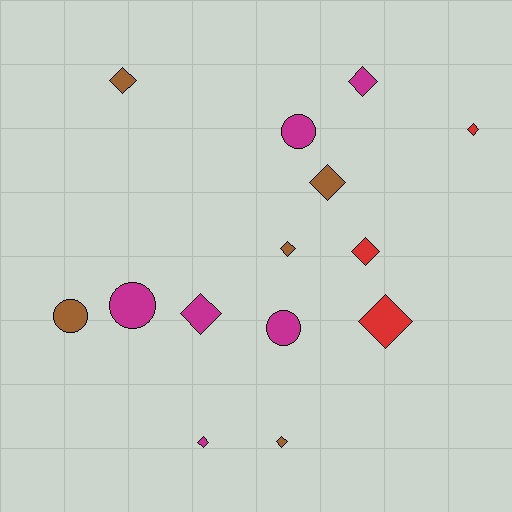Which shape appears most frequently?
Diamond, with 10 objects.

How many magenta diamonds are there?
There are 3 magenta diamonds.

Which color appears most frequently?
Magenta, with 6 objects.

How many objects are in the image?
There are 14 objects.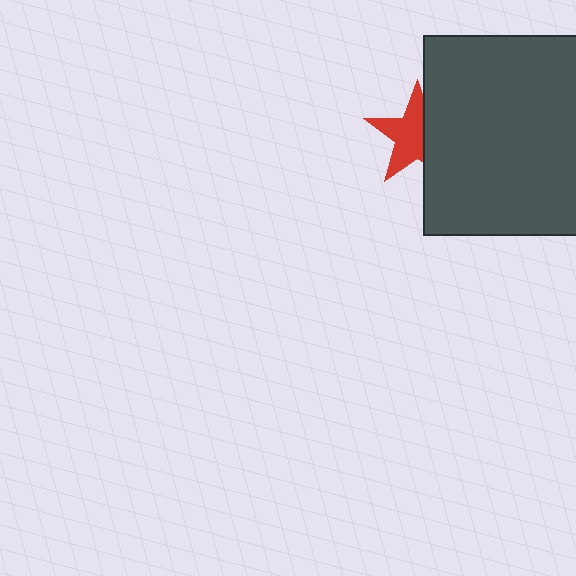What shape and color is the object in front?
The object in front is a dark gray rectangle.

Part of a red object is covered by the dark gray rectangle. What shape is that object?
It is a star.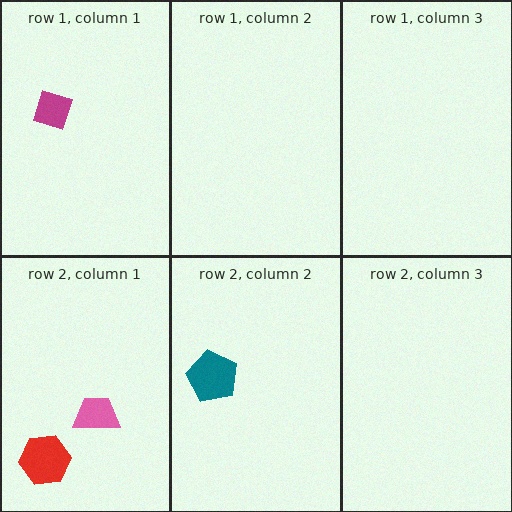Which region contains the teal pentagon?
The row 2, column 2 region.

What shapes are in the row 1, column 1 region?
The magenta diamond.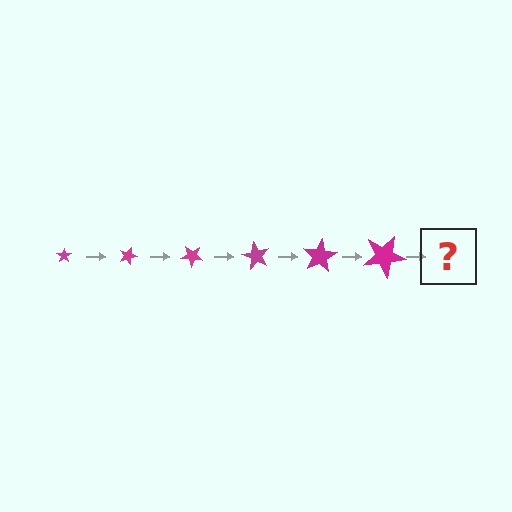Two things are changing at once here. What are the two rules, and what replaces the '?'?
The two rules are that the star grows larger each step and it rotates 20 degrees each step. The '?' should be a star, larger than the previous one and rotated 120 degrees from the start.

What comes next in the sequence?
The next element should be a star, larger than the previous one and rotated 120 degrees from the start.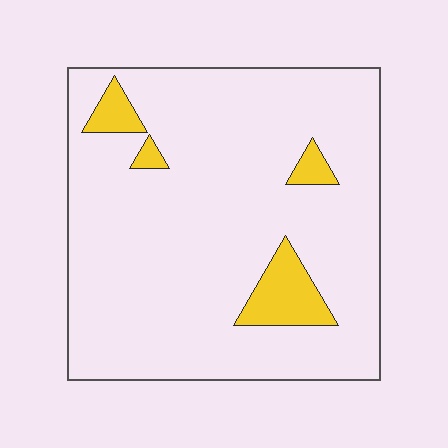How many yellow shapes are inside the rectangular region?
4.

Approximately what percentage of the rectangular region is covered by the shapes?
Approximately 10%.